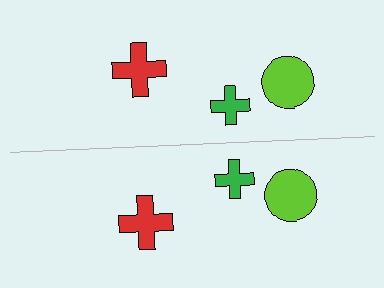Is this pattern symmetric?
Yes, this pattern has bilateral (reflection) symmetry.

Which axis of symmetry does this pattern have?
The pattern has a horizontal axis of symmetry running through the center of the image.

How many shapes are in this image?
There are 6 shapes in this image.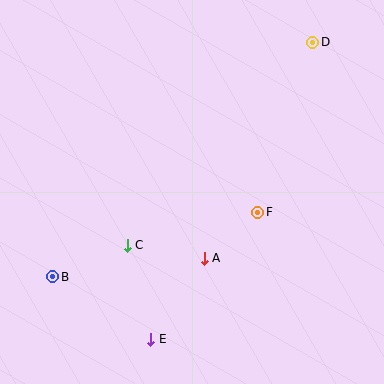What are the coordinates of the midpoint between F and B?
The midpoint between F and B is at (155, 244).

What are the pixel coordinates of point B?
Point B is at (53, 277).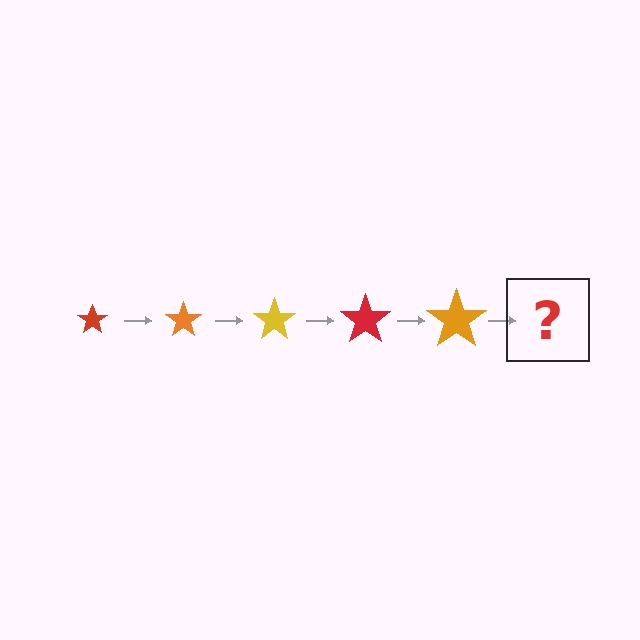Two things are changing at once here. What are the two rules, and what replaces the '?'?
The two rules are that the star grows larger each step and the color cycles through red, orange, and yellow. The '?' should be a yellow star, larger than the previous one.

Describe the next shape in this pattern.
It should be a yellow star, larger than the previous one.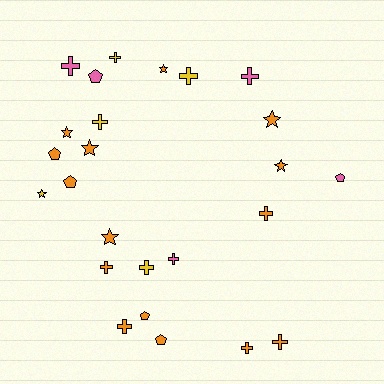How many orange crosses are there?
There are 5 orange crosses.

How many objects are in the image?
There are 25 objects.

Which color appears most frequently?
Orange, with 15 objects.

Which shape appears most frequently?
Cross, with 12 objects.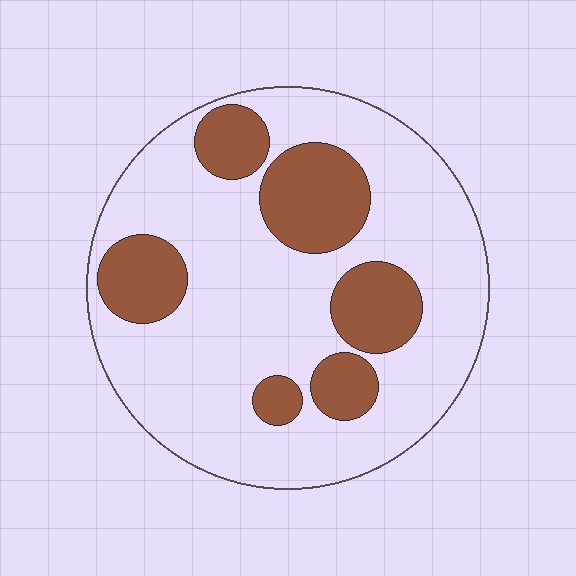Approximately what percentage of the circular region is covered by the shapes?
Approximately 25%.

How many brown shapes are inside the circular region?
6.